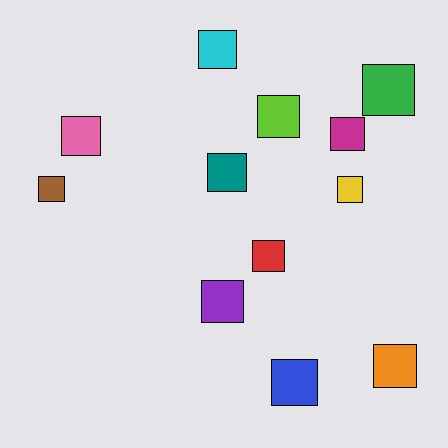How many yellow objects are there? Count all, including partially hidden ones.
There is 1 yellow object.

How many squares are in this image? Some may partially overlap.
There are 12 squares.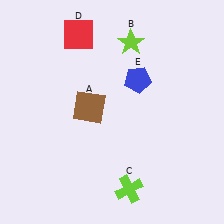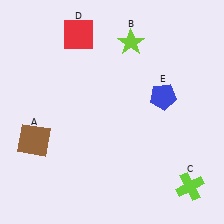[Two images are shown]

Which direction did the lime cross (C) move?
The lime cross (C) moved right.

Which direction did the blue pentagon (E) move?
The blue pentagon (E) moved right.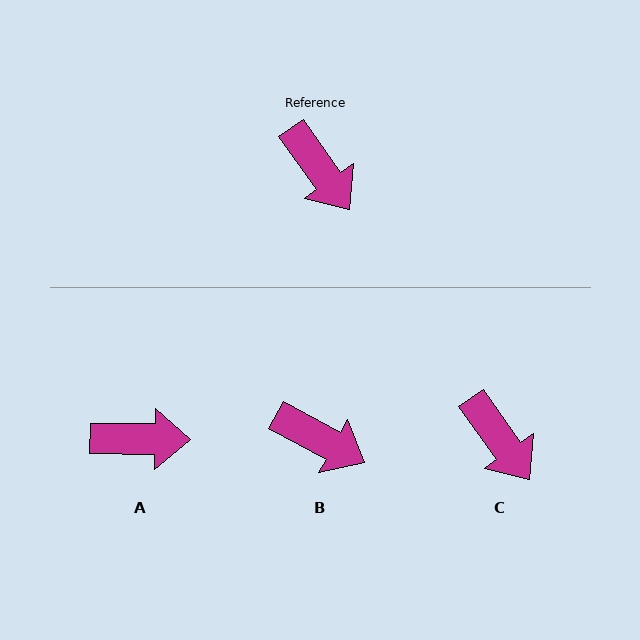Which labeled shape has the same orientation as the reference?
C.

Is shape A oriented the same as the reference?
No, it is off by about 54 degrees.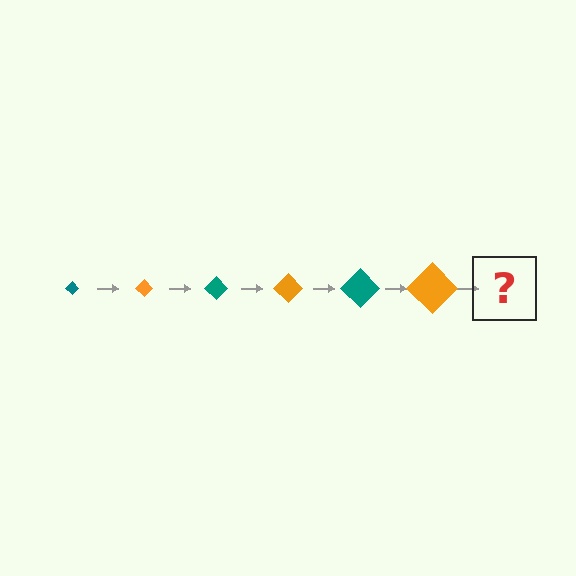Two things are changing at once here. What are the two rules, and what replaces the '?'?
The two rules are that the diamond grows larger each step and the color cycles through teal and orange. The '?' should be a teal diamond, larger than the previous one.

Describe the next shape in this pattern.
It should be a teal diamond, larger than the previous one.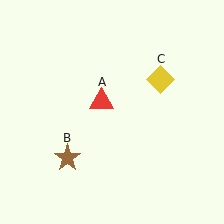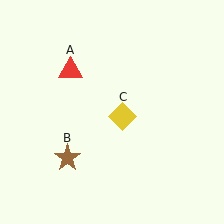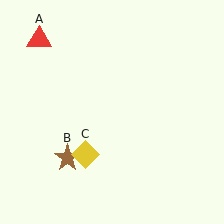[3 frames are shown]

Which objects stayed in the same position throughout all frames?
Brown star (object B) remained stationary.